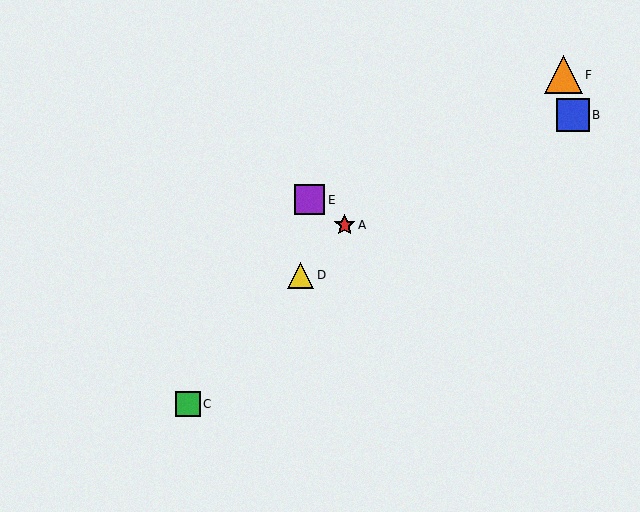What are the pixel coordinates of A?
Object A is at (345, 225).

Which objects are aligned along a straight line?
Objects A, C, D are aligned along a straight line.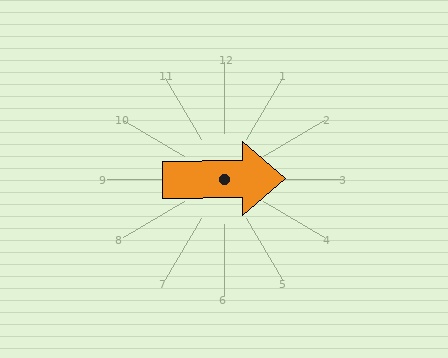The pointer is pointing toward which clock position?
Roughly 3 o'clock.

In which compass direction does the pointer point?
East.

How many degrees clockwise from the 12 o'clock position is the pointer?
Approximately 89 degrees.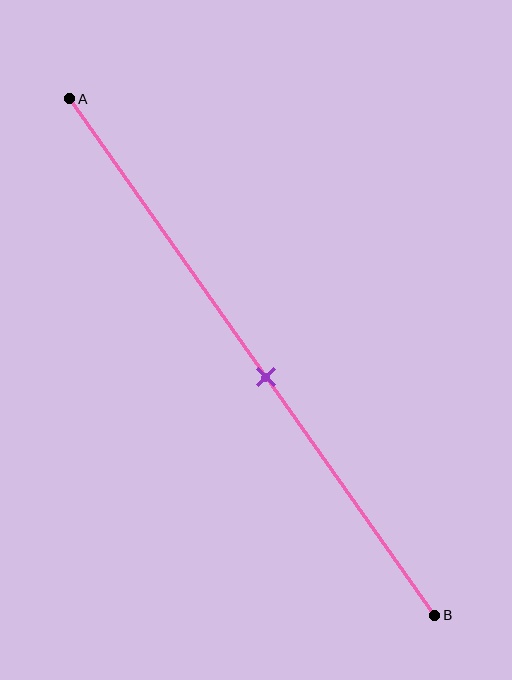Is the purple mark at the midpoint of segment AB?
No, the mark is at about 55% from A, not at the 50% midpoint.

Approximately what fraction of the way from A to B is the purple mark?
The purple mark is approximately 55% of the way from A to B.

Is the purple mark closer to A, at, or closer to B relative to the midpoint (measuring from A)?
The purple mark is closer to point B than the midpoint of segment AB.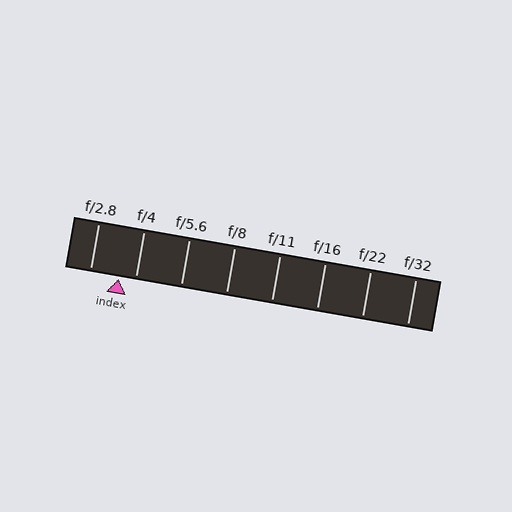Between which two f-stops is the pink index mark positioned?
The index mark is between f/2.8 and f/4.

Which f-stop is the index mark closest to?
The index mark is closest to f/4.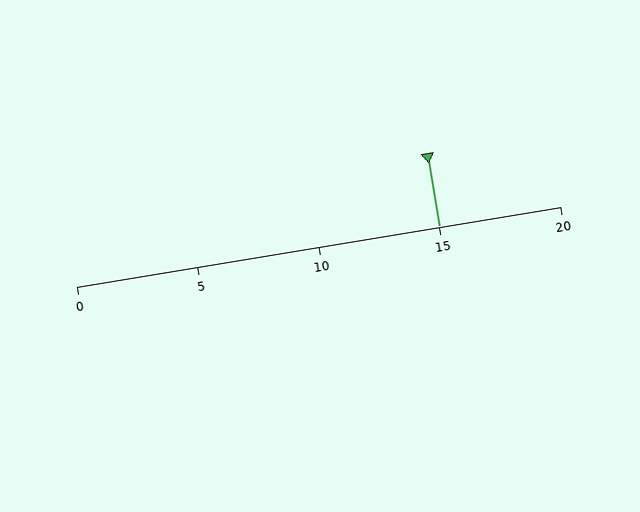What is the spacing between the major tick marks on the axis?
The major ticks are spaced 5 apart.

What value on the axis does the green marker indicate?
The marker indicates approximately 15.